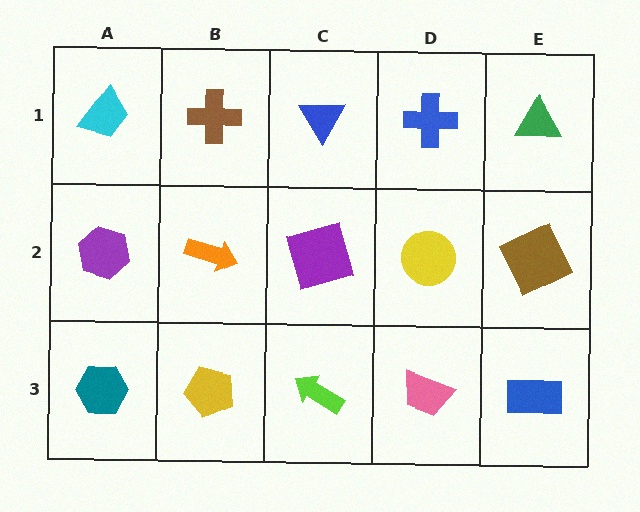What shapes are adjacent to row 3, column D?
A yellow circle (row 2, column D), a lime arrow (row 3, column C), a blue rectangle (row 3, column E).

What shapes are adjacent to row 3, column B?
An orange arrow (row 2, column B), a teal hexagon (row 3, column A), a lime arrow (row 3, column C).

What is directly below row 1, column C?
A purple square.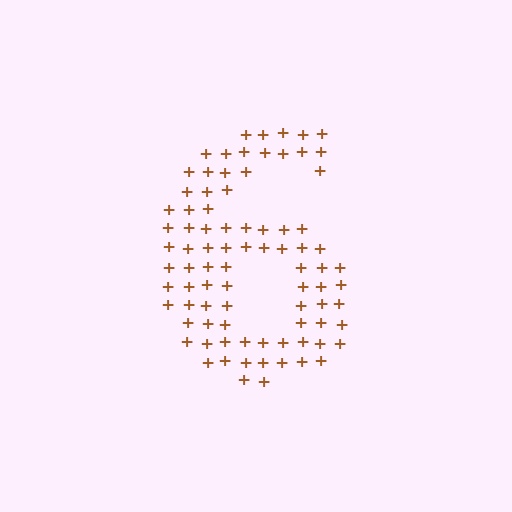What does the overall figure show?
The overall figure shows the digit 6.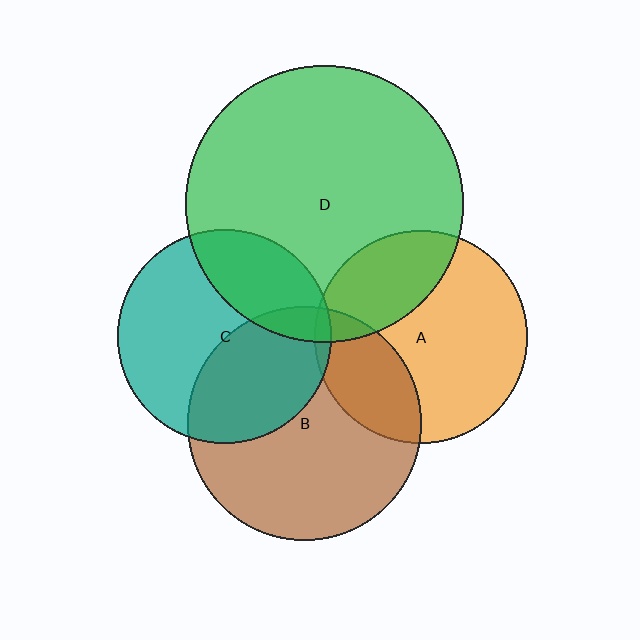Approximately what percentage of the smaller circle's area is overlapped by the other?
Approximately 5%.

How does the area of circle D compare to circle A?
Approximately 1.7 times.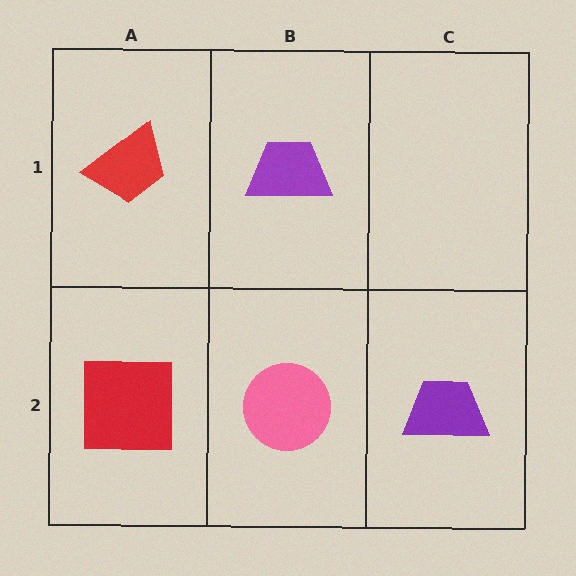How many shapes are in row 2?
3 shapes.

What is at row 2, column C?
A purple trapezoid.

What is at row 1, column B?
A purple trapezoid.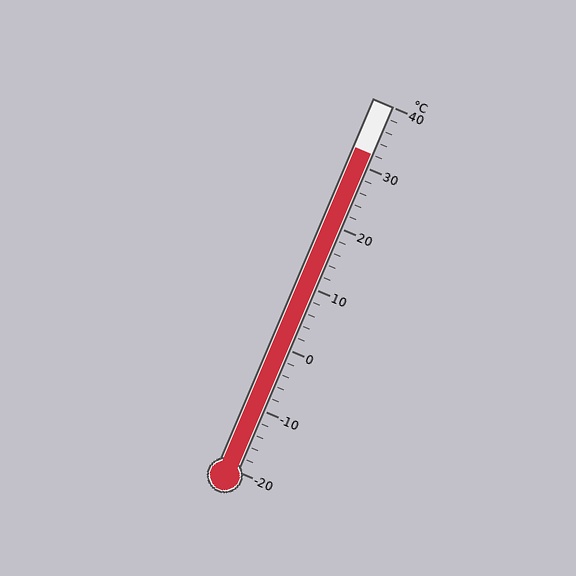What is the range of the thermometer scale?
The thermometer scale ranges from -20°C to 40°C.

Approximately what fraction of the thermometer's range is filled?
The thermometer is filled to approximately 85% of its range.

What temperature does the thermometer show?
The thermometer shows approximately 32°C.